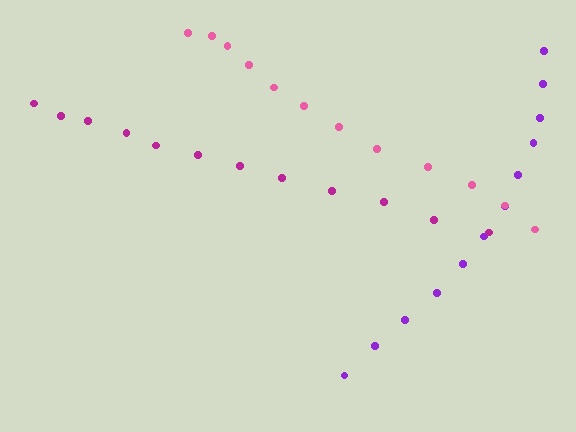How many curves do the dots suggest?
There are 3 distinct paths.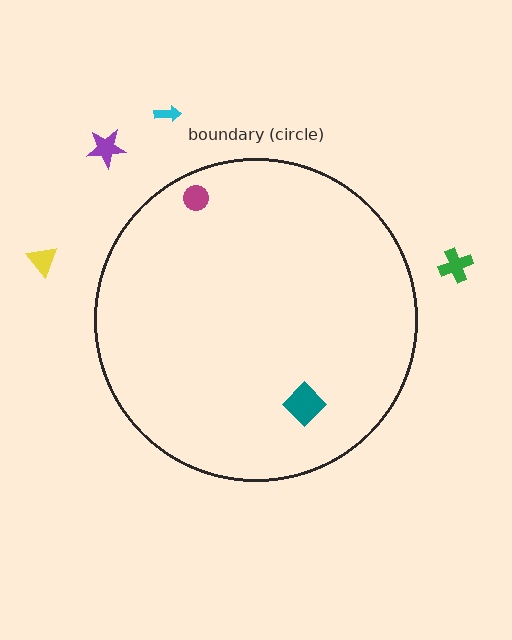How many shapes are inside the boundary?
2 inside, 4 outside.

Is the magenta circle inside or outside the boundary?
Inside.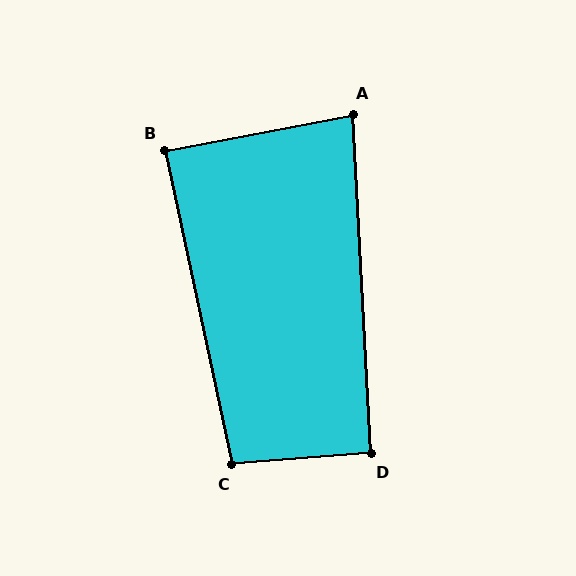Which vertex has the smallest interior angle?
A, at approximately 82 degrees.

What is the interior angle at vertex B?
Approximately 89 degrees (approximately right).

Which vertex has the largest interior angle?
C, at approximately 98 degrees.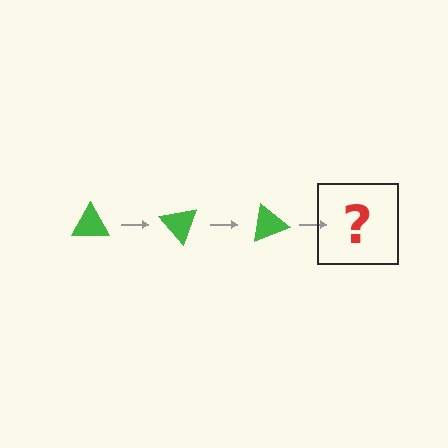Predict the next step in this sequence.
The next step is a green triangle rotated 150 degrees.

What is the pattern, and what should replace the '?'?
The pattern is that the triangle rotates 50 degrees each step. The '?' should be a green triangle rotated 150 degrees.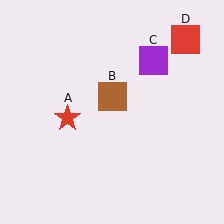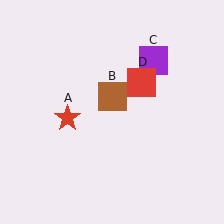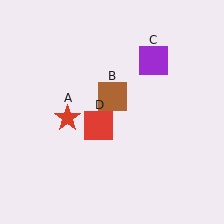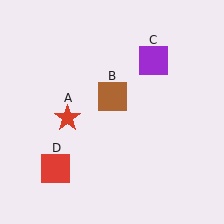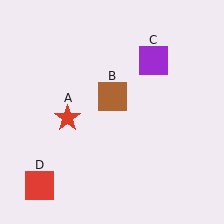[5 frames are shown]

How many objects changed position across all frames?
1 object changed position: red square (object D).